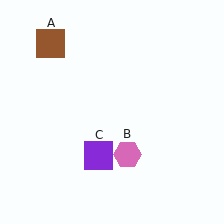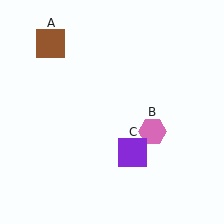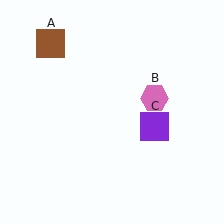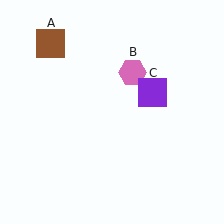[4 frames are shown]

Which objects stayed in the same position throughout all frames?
Brown square (object A) remained stationary.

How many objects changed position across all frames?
2 objects changed position: pink hexagon (object B), purple square (object C).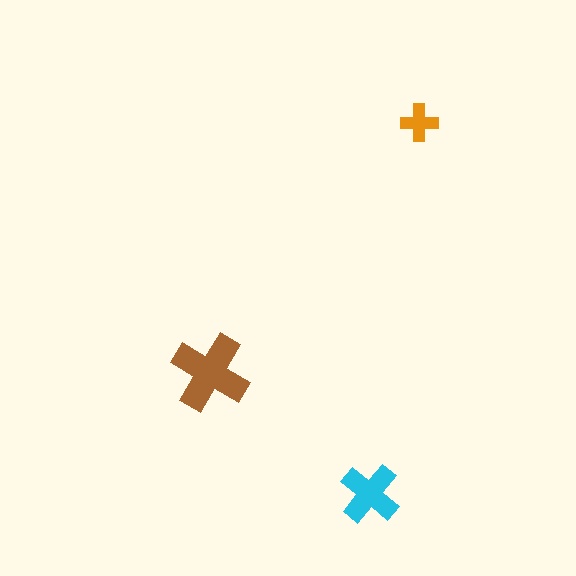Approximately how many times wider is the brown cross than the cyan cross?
About 1.5 times wider.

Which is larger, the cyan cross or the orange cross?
The cyan one.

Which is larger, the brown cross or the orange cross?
The brown one.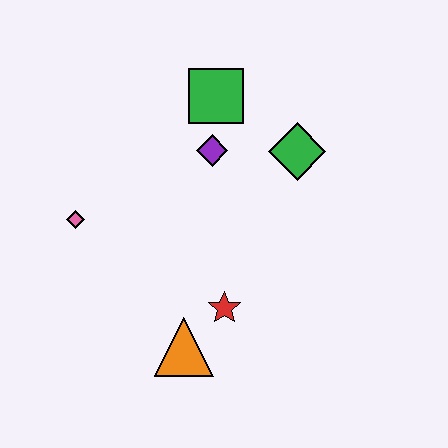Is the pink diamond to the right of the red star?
No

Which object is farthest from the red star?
The green square is farthest from the red star.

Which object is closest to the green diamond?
The purple diamond is closest to the green diamond.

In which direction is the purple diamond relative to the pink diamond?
The purple diamond is to the right of the pink diamond.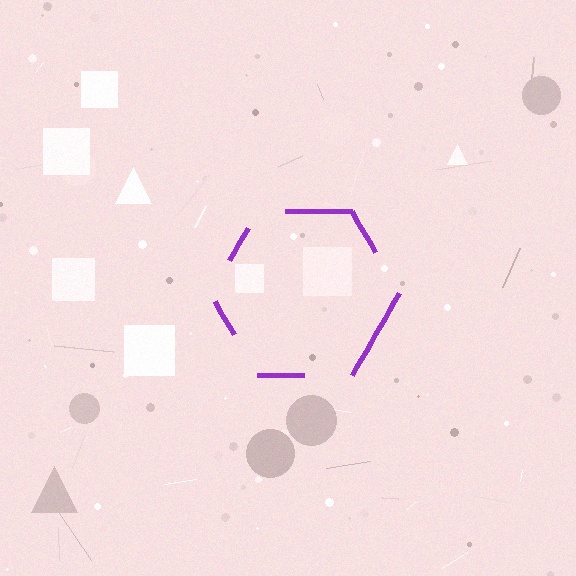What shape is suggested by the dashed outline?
The dashed outline suggests a hexagon.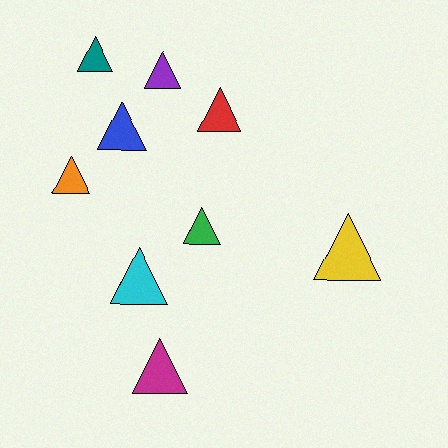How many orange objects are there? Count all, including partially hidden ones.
There is 1 orange object.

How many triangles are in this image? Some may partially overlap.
There are 9 triangles.